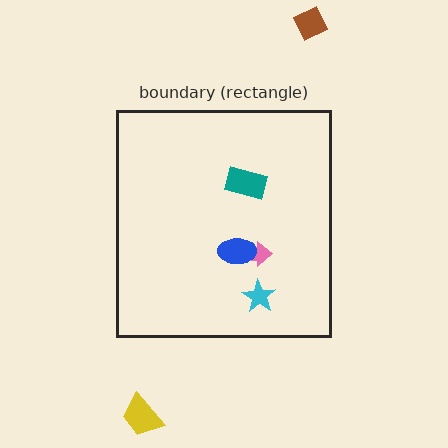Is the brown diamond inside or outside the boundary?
Outside.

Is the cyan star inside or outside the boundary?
Inside.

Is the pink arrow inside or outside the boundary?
Inside.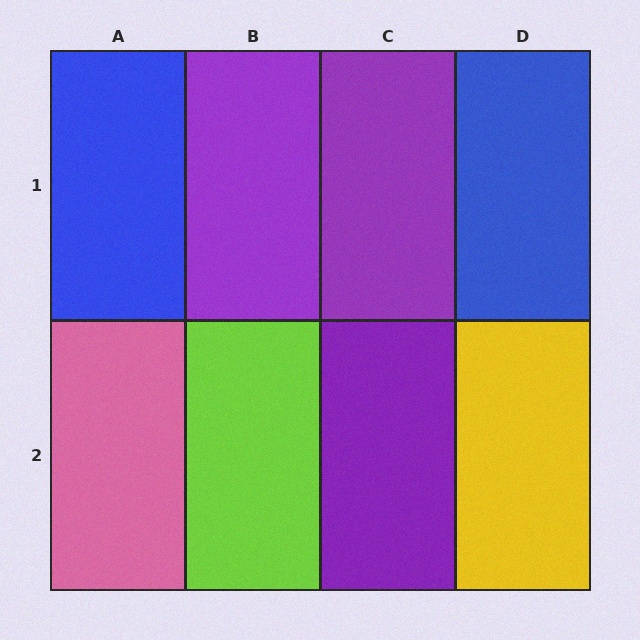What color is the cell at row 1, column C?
Purple.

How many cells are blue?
2 cells are blue.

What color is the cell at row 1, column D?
Blue.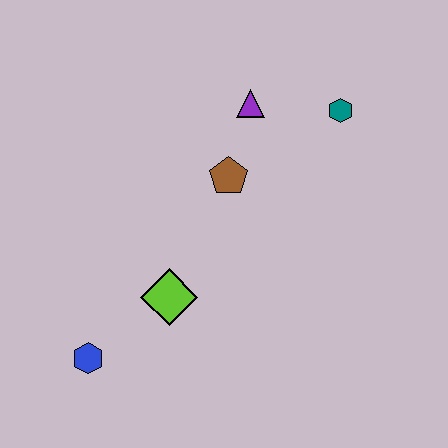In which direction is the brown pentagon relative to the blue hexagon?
The brown pentagon is above the blue hexagon.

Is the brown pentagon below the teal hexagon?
Yes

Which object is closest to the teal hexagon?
The purple triangle is closest to the teal hexagon.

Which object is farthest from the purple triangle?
The blue hexagon is farthest from the purple triangle.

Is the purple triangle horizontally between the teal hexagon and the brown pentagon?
Yes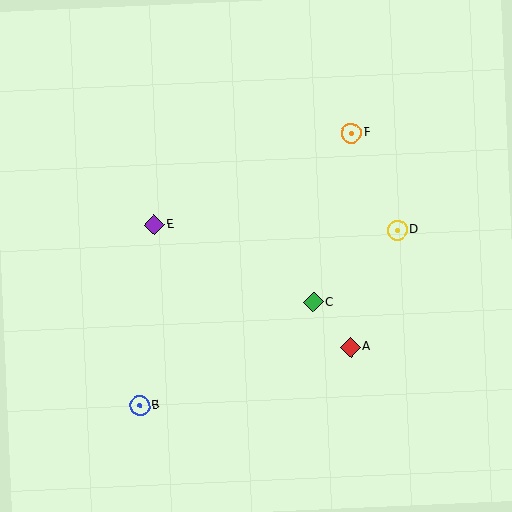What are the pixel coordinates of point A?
Point A is at (351, 347).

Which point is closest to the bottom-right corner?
Point A is closest to the bottom-right corner.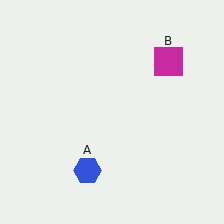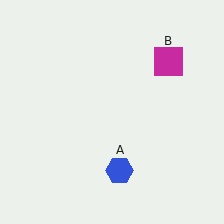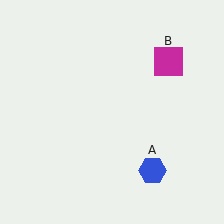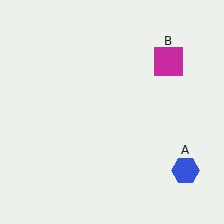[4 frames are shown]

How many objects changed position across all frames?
1 object changed position: blue hexagon (object A).